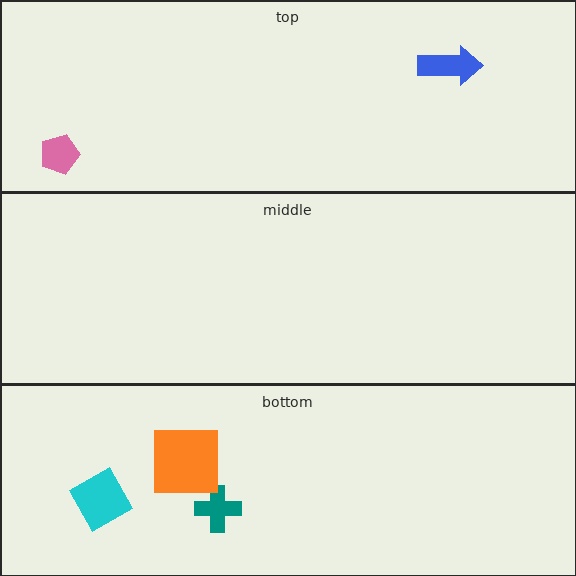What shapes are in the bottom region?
The teal cross, the cyan diamond, the orange square.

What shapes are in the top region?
The pink pentagon, the blue arrow.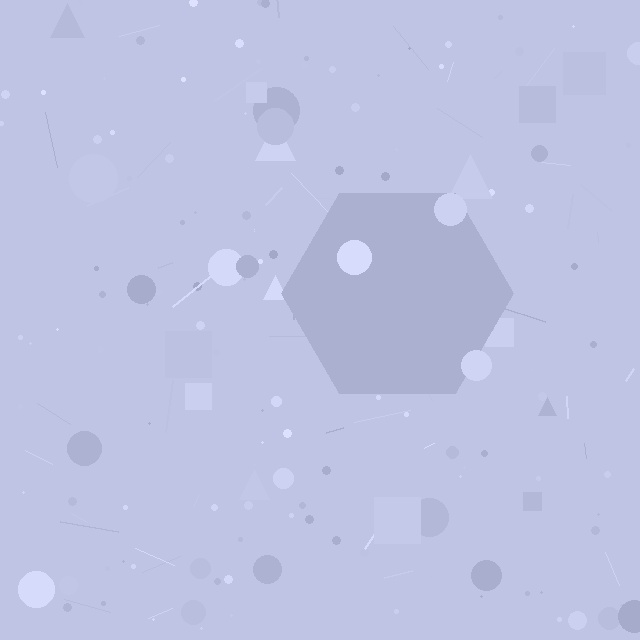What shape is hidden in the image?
A hexagon is hidden in the image.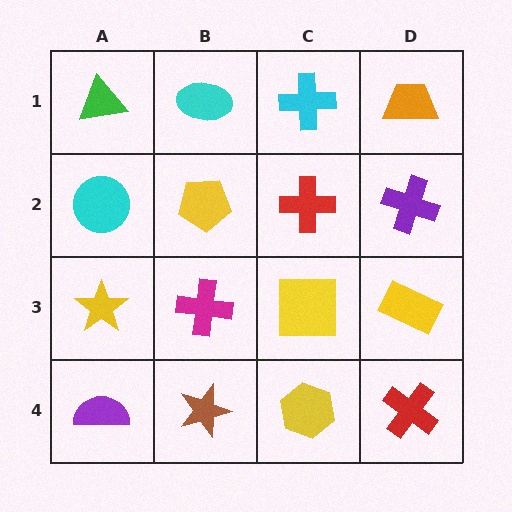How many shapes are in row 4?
4 shapes.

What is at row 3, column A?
A yellow star.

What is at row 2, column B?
A yellow pentagon.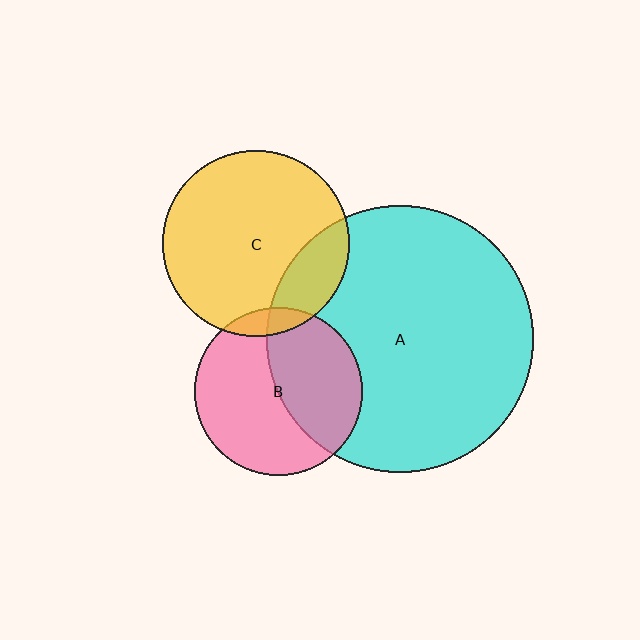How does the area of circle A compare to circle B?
Approximately 2.5 times.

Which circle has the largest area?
Circle A (cyan).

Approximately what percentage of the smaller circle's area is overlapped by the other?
Approximately 10%.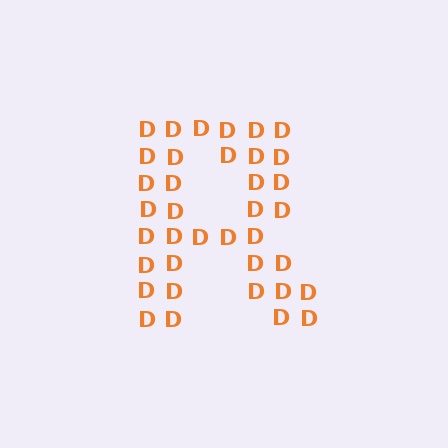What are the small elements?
The small elements are letter D's.